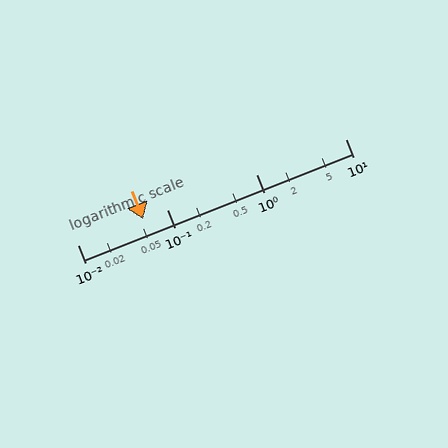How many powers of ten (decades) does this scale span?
The scale spans 3 decades, from 0.01 to 10.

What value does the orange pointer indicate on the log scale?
The pointer indicates approximately 0.054.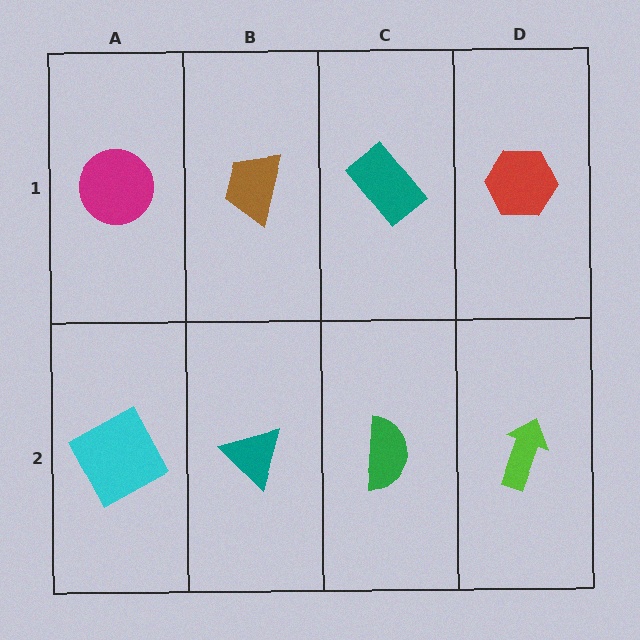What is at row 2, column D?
A lime arrow.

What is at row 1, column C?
A teal rectangle.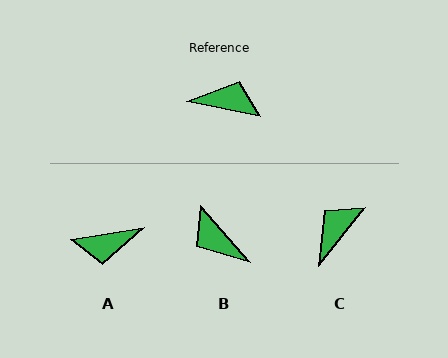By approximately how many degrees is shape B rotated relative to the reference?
Approximately 143 degrees counter-clockwise.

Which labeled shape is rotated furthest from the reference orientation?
A, about 160 degrees away.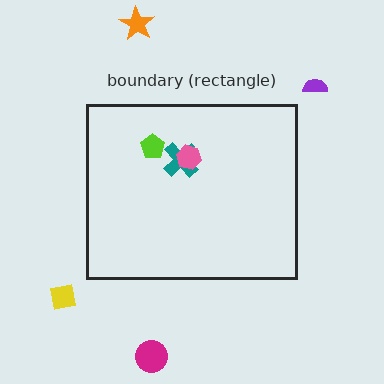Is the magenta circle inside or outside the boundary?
Outside.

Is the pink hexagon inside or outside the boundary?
Inside.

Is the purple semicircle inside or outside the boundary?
Outside.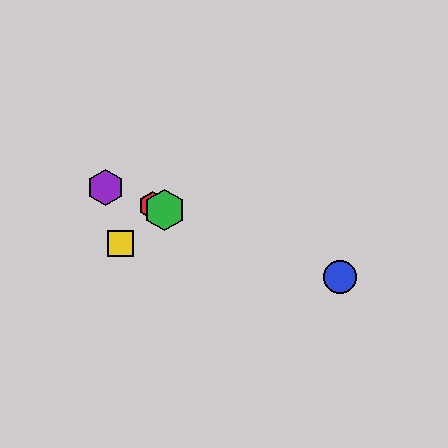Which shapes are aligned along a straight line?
The red hexagon, the blue circle, the green hexagon, the purple hexagon are aligned along a straight line.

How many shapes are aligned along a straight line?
4 shapes (the red hexagon, the blue circle, the green hexagon, the purple hexagon) are aligned along a straight line.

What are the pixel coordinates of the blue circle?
The blue circle is at (340, 277).